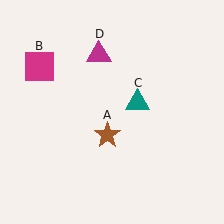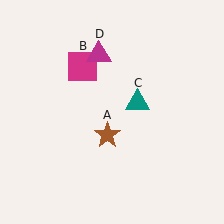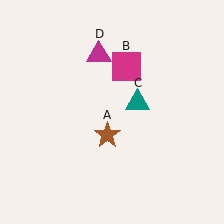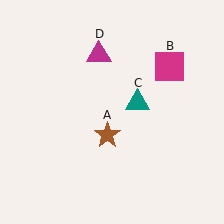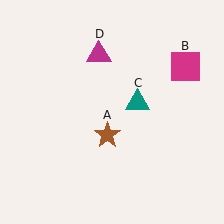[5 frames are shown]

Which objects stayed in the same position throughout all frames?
Brown star (object A) and teal triangle (object C) and magenta triangle (object D) remained stationary.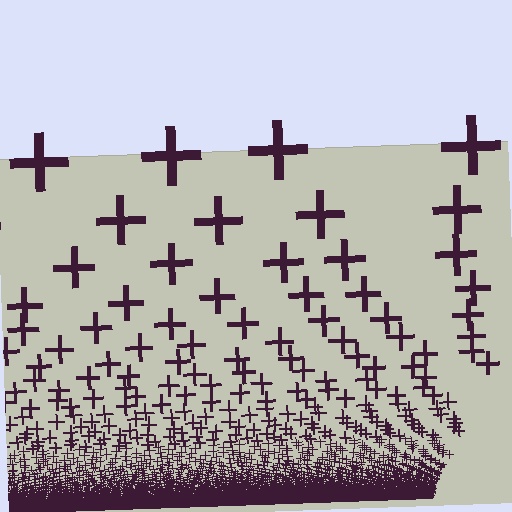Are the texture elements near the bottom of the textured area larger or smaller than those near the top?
Smaller. The gradient is inverted — elements near the bottom are smaller and denser.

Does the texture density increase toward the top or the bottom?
Density increases toward the bottom.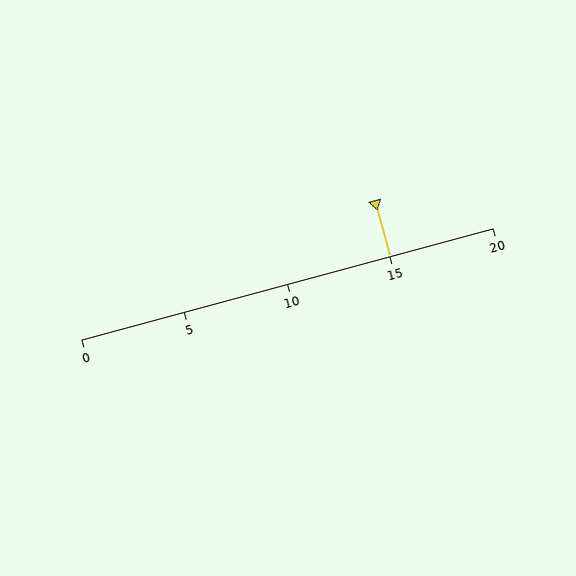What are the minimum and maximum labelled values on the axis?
The axis runs from 0 to 20.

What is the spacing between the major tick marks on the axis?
The major ticks are spaced 5 apart.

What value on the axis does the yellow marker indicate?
The marker indicates approximately 15.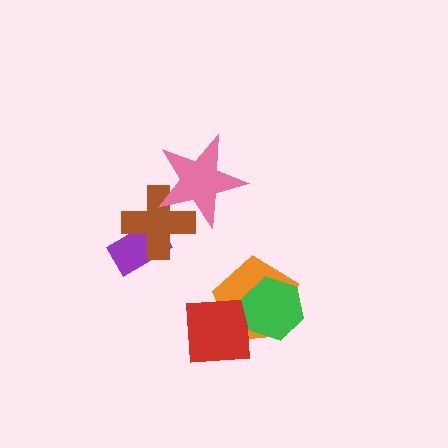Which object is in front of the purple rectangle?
The brown cross is in front of the purple rectangle.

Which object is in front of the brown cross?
The pink star is in front of the brown cross.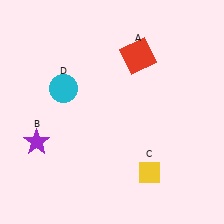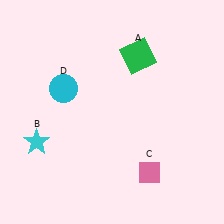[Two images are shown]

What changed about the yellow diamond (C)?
In Image 1, C is yellow. In Image 2, it changed to pink.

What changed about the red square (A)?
In Image 1, A is red. In Image 2, it changed to green.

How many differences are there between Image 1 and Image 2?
There are 3 differences between the two images.